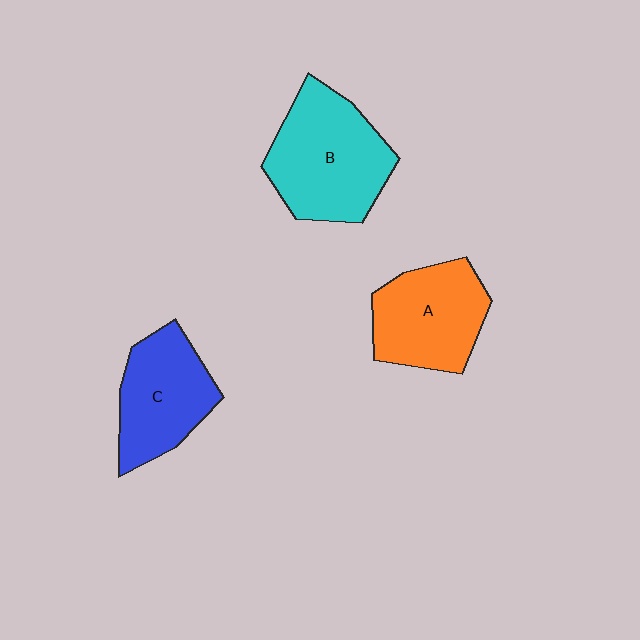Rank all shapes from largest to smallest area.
From largest to smallest: B (cyan), A (orange), C (blue).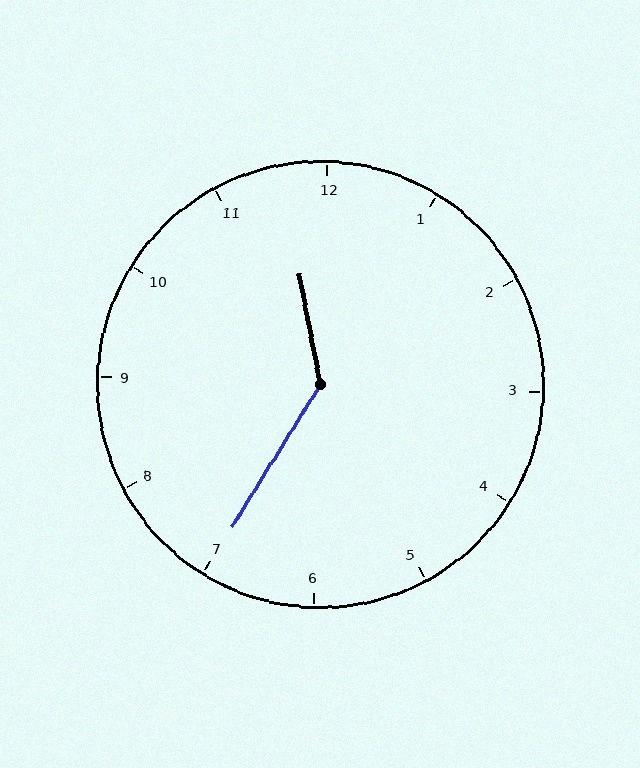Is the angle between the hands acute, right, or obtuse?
It is obtuse.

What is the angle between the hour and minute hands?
Approximately 138 degrees.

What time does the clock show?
11:35.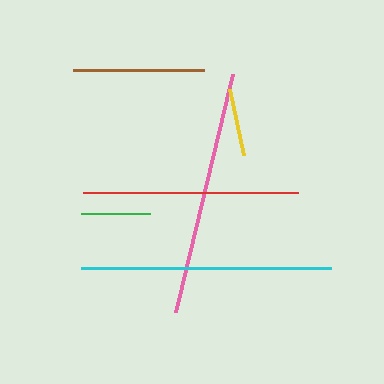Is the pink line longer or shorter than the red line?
The pink line is longer than the red line.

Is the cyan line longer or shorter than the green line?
The cyan line is longer than the green line.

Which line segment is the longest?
The cyan line is the longest at approximately 250 pixels.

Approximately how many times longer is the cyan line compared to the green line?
The cyan line is approximately 3.6 times the length of the green line.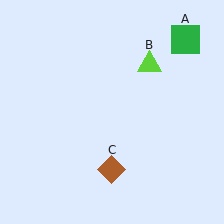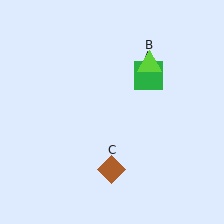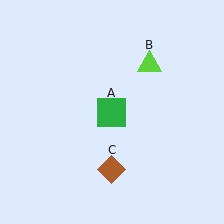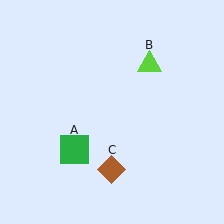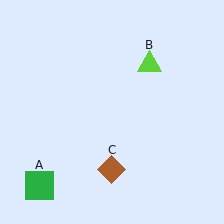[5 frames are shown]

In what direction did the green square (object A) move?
The green square (object A) moved down and to the left.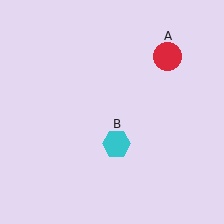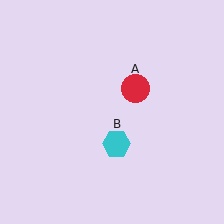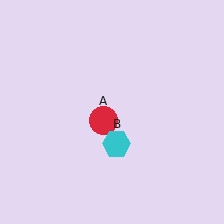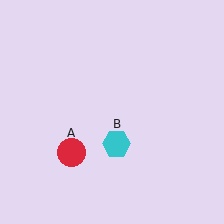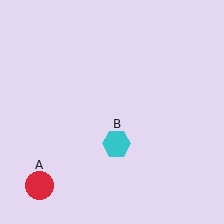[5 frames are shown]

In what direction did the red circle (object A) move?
The red circle (object A) moved down and to the left.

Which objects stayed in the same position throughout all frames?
Cyan hexagon (object B) remained stationary.